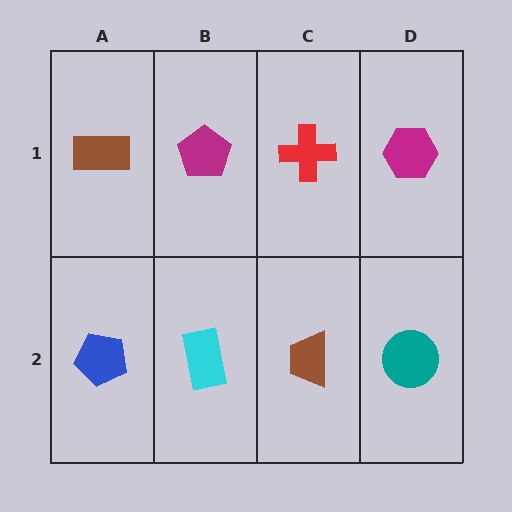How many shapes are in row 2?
4 shapes.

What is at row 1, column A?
A brown rectangle.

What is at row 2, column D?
A teal circle.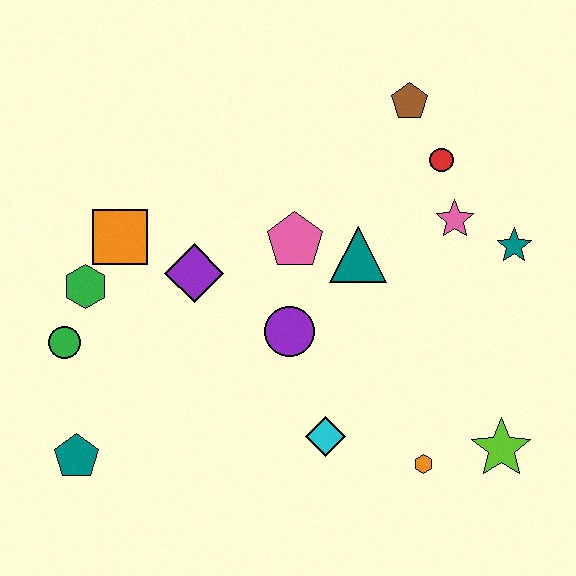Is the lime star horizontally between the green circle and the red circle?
No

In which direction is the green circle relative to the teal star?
The green circle is to the left of the teal star.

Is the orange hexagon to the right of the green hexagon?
Yes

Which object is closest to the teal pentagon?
The green circle is closest to the teal pentagon.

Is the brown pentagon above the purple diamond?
Yes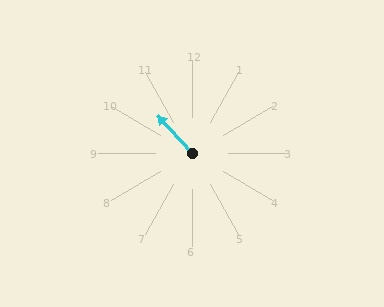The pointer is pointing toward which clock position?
Roughly 11 o'clock.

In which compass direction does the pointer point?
Northwest.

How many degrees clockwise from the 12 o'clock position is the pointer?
Approximately 317 degrees.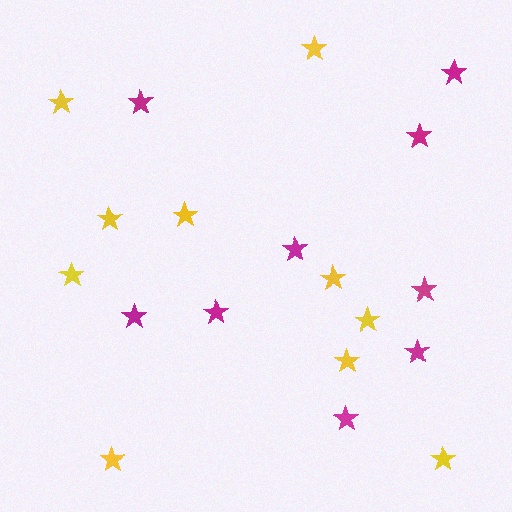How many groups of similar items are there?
There are 2 groups: one group of yellow stars (10) and one group of magenta stars (9).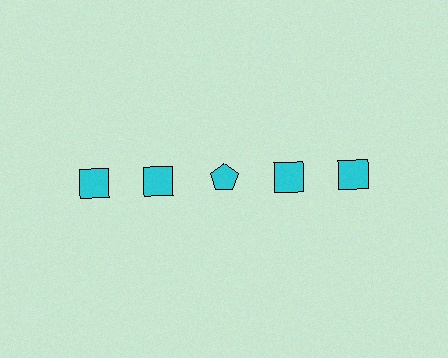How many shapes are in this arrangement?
There are 5 shapes arranged in a grid pattern.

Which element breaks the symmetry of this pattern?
The cyan pentagon in the top row, center column breaks the symmetry. All other shapes are cyan squares.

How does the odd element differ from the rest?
It has a different shape: pentagon instead of square.